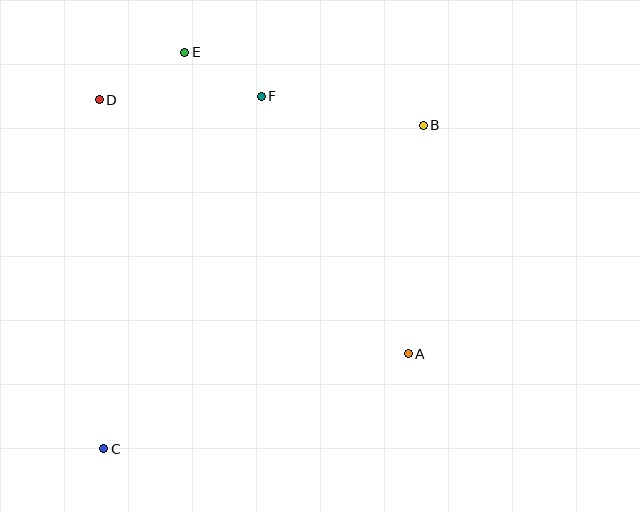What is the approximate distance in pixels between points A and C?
The distance between A and C is approximately 319 pixels.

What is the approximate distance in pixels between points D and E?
The distance between D and E is approximately 98 pixels.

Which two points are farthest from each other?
Points B and C are farthest from each other.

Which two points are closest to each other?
Points E and F are closest to each other.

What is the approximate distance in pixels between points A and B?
The distance between A and B is approximately 229 pixels.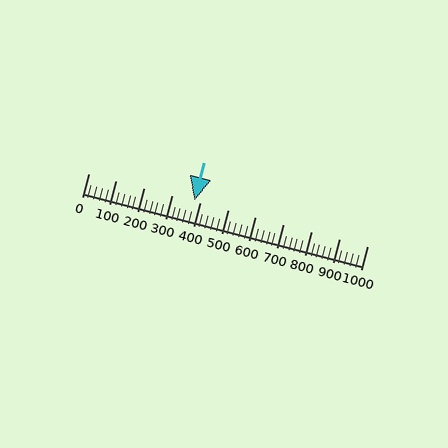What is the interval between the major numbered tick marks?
The major tick marks are spaced 100 units apart.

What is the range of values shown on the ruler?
The ruler shows values from 0 to 1000.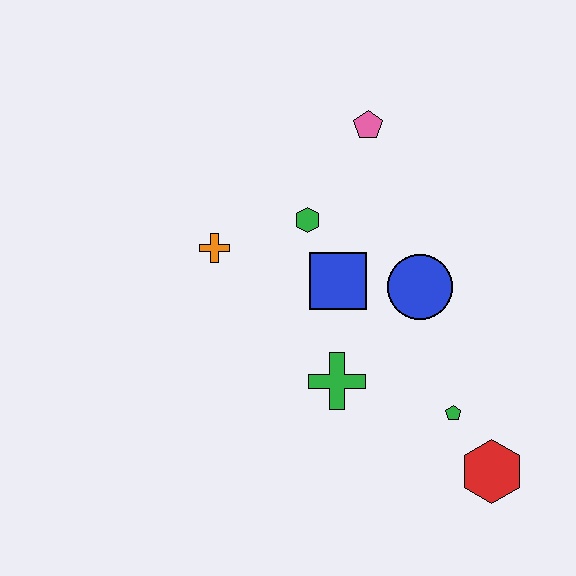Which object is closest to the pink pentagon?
The green hexagon is closest to the pink pentagon.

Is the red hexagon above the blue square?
No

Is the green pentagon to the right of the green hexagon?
Yes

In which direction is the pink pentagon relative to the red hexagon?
The pink pentagon is above the red hexagon.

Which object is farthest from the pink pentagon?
The red hexagon is farthest from the pink pentagon.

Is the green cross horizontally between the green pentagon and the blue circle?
No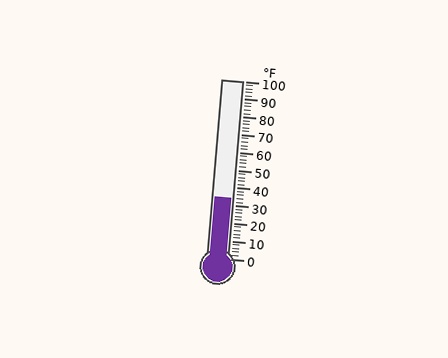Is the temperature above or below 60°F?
The temperature is below 60°F.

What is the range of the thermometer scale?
The thermometer scale ranges from 0°F to 100°F.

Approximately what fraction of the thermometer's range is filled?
The thermometer is filled to approximately 35% of its range.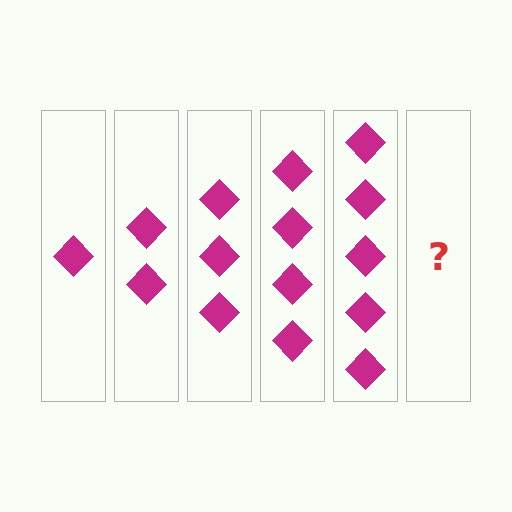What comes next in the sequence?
The next element should be 6 diamonds.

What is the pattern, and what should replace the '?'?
The pattern is that each step adds one more diamond. The '?' should be 6 diamonds.